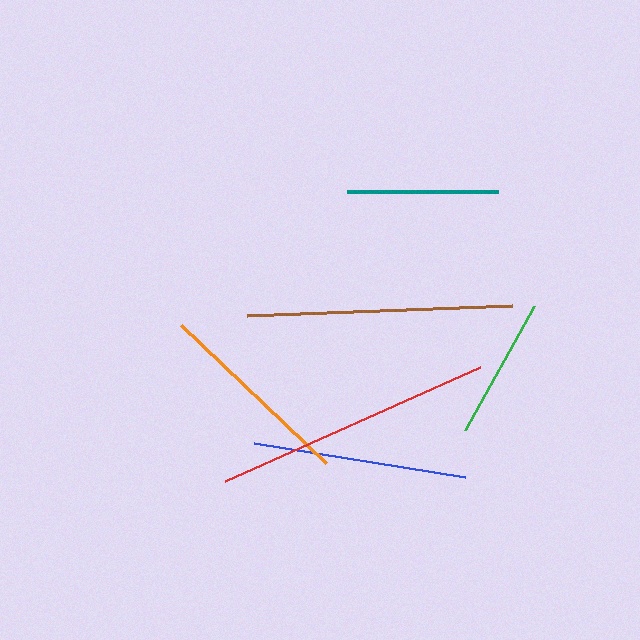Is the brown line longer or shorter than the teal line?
The brown line is longer than the teal line.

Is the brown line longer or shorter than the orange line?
The brown line is longer than the orange line.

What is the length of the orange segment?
The orange segment is approximately 200 pixels long.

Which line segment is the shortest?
The green line is the shortest at approximately 142 pixels.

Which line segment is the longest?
The red line is the longest at approximately 279 pixels.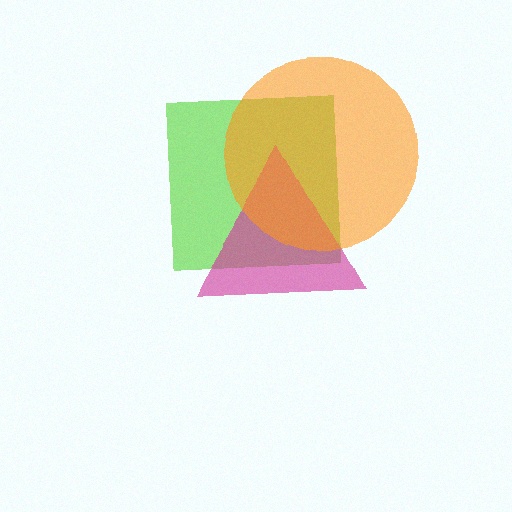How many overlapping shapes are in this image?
There are 3 overlapping shapes in the image.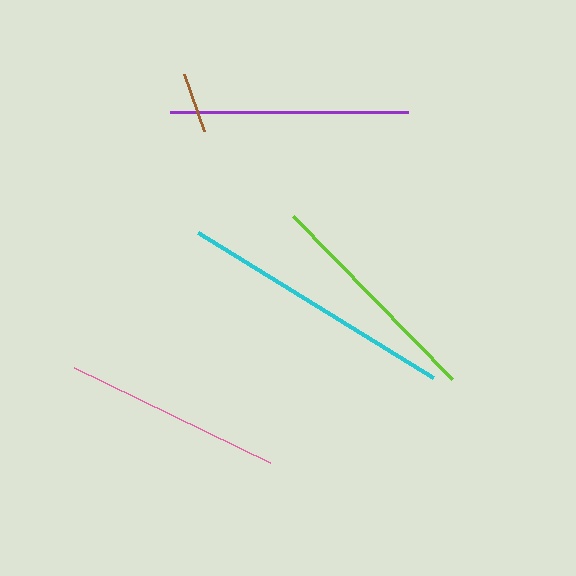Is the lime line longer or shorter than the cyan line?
The cyan line is longer than the lime line.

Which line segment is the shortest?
The brown line is the shortest at approximately 60 pixels.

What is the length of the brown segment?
The brown segment is approximately 60 pixels long.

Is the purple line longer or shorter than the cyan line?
The cyan line is longer than the purple line.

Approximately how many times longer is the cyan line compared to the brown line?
The cyan line is approximately 4.6 times the length of the brown line.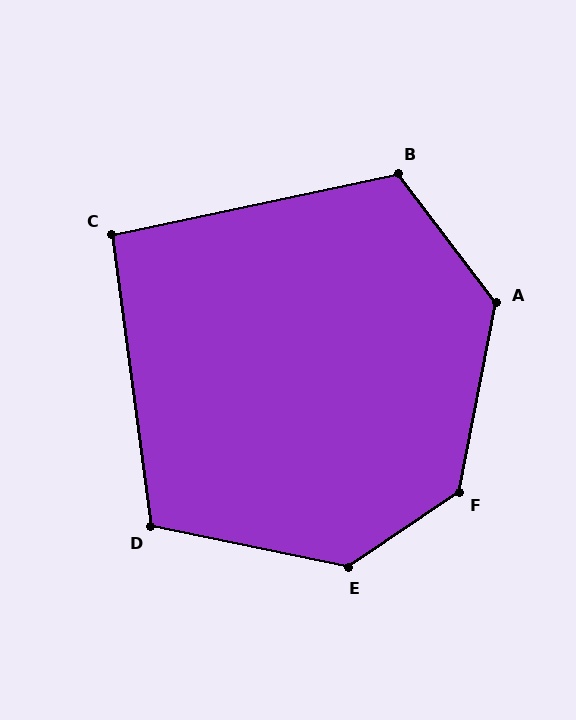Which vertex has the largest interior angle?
F, at approximately 135 degrees.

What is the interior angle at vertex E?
Approximately 134 degrees (obtuse).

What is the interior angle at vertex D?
Approximately 109 degrees (obtuse).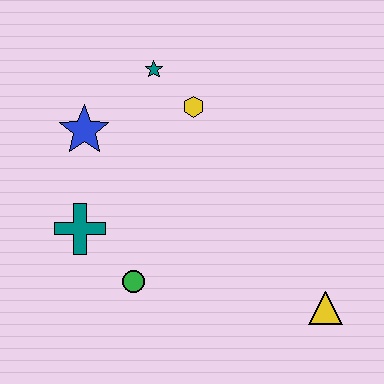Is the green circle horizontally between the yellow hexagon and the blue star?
Yes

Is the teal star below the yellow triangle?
No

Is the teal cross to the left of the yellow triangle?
Yes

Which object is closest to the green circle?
The teal cross is closest to the green circle.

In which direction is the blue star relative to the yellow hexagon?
The blue star is to the left of the yellow hexagon.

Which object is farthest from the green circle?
The teal star is farthest from the green circle.